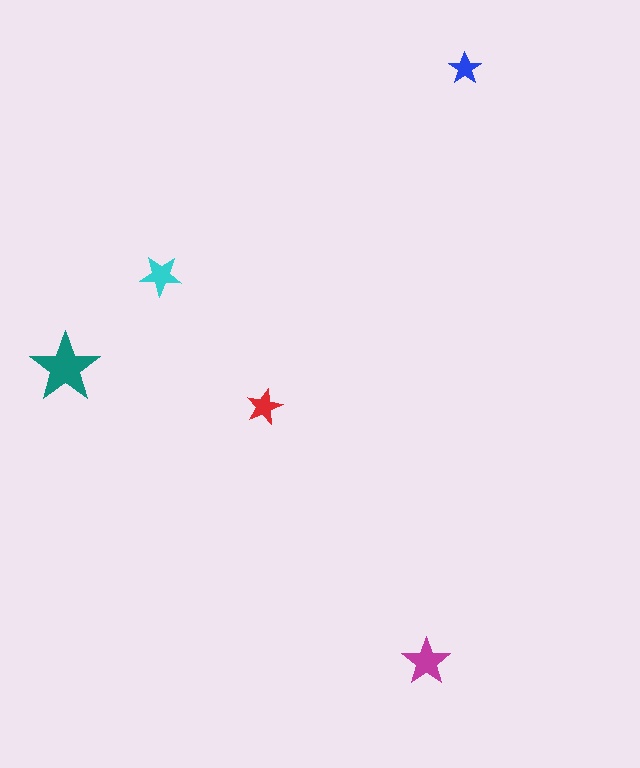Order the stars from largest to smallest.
the teal one, the magenta one, the cyan one, the red one, the blue one.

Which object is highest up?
The blue star is topmost.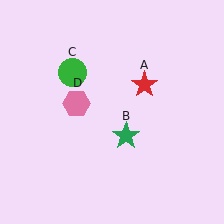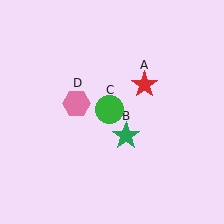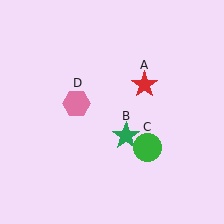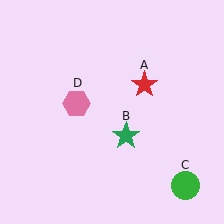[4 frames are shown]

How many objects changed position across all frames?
1 object changed position: green circle (object C).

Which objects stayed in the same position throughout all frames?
Red star (object A) and green star (object B) and pink hexagon (object D) remained stationary.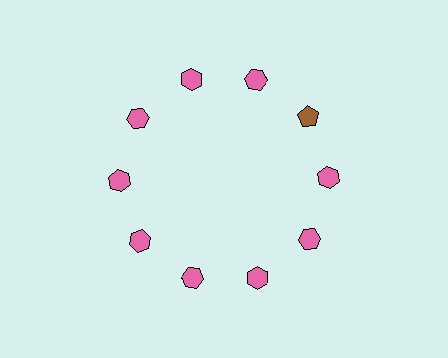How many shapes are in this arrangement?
There are 10 shapes arranged in a ring pattern.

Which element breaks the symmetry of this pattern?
The brown pentagon at roughly the 2 o'clock position breaks the symmetry. All other shapes are pink hexagons.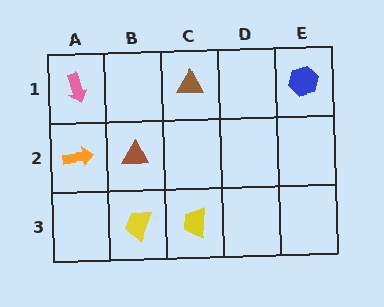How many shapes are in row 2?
2 shapes.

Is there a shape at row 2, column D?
No, that cell is empty.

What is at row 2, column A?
An orange arrow.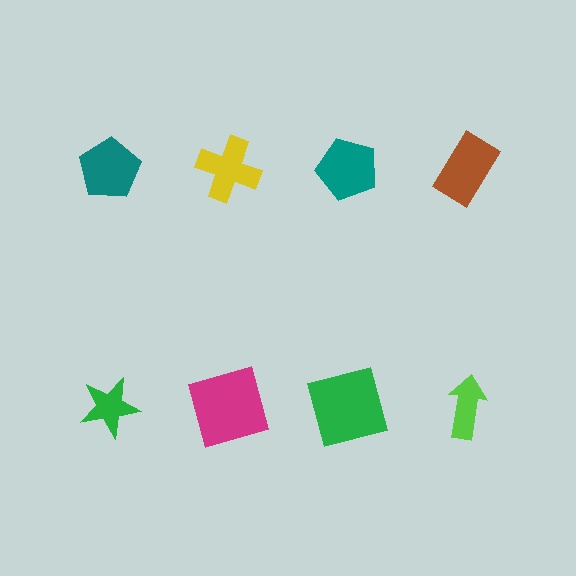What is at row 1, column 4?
A brown rectangle.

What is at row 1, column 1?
A teal pentagon.